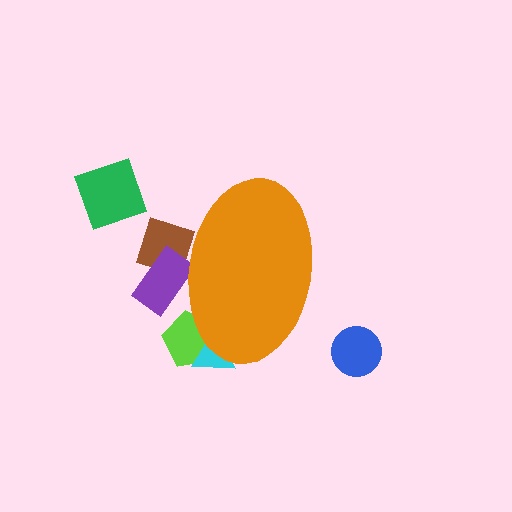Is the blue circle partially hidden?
No, the blue circle is fully visible.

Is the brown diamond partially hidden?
Yes, the brown diamond is partially hidden behind the orange ellipse.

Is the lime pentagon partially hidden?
Yes, the lime pentagon is partially hidden behind the orange ellipse.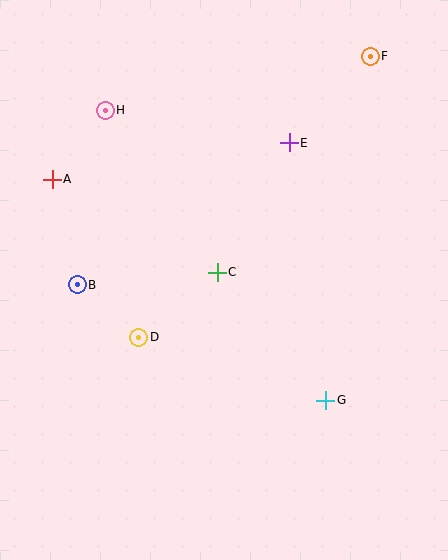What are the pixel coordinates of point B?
Point B is at (77, 285).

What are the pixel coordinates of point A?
Point A is at (52, 179).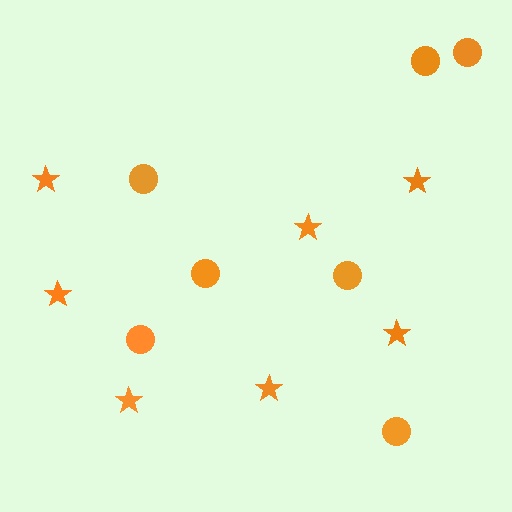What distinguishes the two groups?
There are 2 groups: one group of circles (7) and one group of stars (7).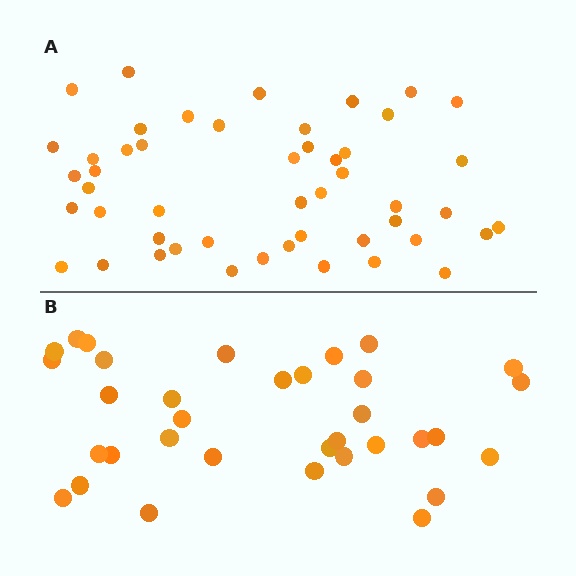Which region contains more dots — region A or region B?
Region A (the top region) has more dots.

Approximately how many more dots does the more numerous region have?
Region A has approximately 15 more dots than region B.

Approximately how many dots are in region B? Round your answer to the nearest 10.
About 30 dots. (The exact count is 34, which rounds to 30.)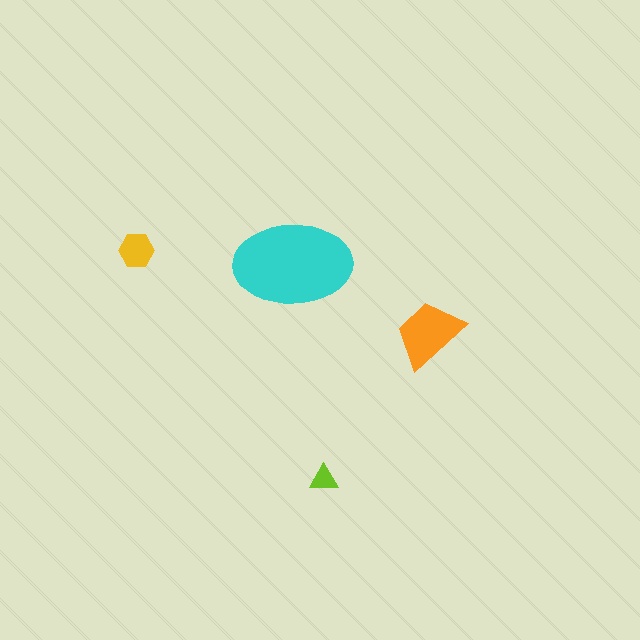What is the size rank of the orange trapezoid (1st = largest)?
2nd.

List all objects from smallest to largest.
The lime triangle, the yellow hexagon, the orange trapezoid, the cyan ellipse.